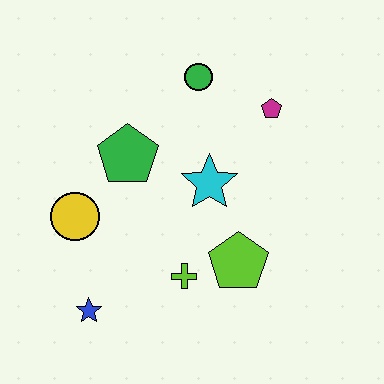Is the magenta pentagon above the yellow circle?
Yes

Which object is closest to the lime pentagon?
The lime cross is closest to the lime pentagon.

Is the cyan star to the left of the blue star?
No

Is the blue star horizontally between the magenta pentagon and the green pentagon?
No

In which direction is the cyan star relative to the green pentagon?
The cyan star is to the right of the green pentagon.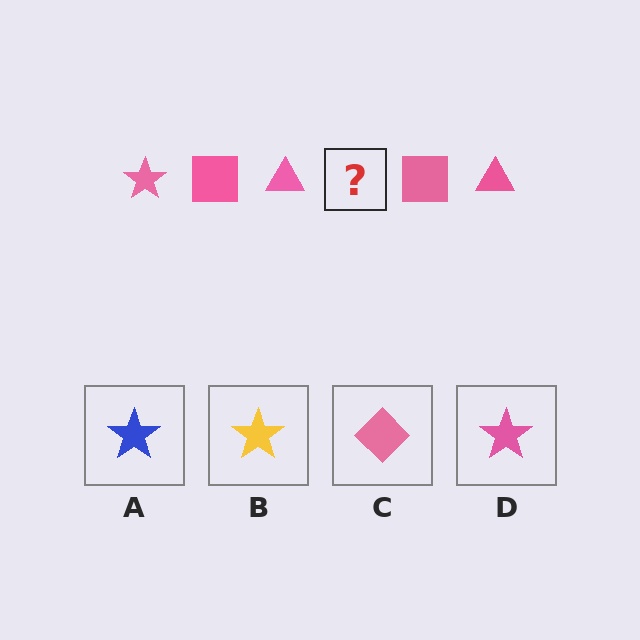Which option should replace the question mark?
Option D.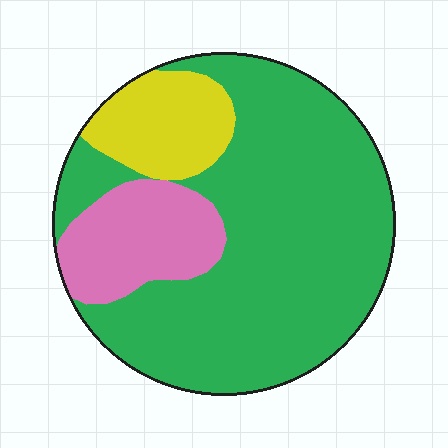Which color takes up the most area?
Green, at roughly 70%.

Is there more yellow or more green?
Green.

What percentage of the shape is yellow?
Yellow takes up about one eighth (1/8) of the shape.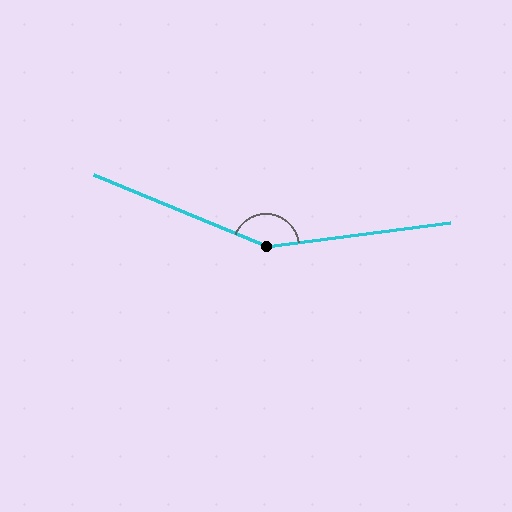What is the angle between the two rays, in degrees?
Approximately 150 degrees.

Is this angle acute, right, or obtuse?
It is obtuse.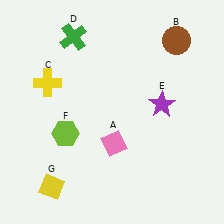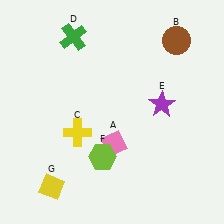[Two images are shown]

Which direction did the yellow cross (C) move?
The yellow cross (C) moved down.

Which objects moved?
The objects that moved are: the yellow cross (C), the lime hexagon (F).